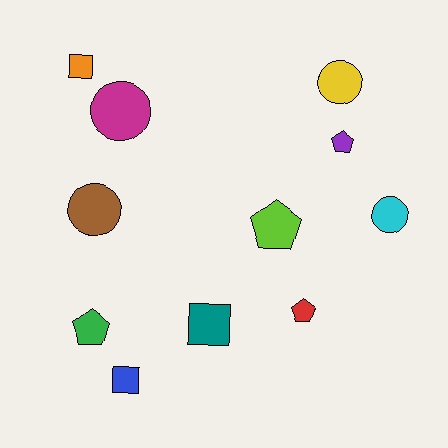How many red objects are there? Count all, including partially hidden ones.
There is 1 red object.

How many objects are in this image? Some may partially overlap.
There are 11 objects.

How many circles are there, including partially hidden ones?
There are 4 circles.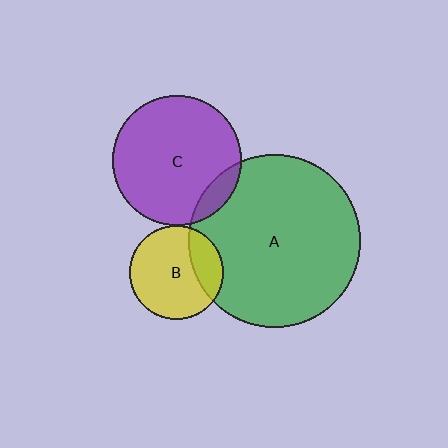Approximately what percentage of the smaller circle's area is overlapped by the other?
Approximately 5%.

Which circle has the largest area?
Circle A (green).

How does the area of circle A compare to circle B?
Approximately 3.4 times.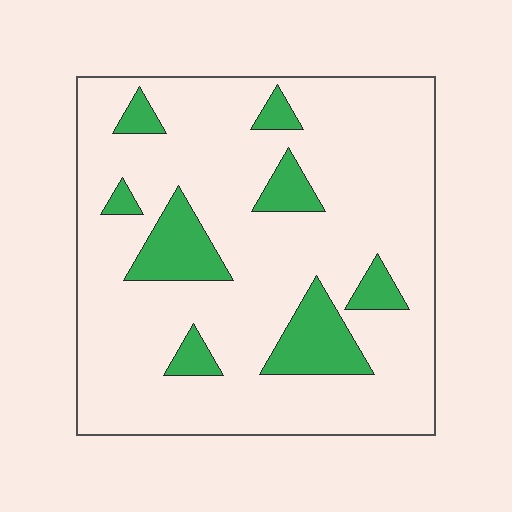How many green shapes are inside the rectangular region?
8.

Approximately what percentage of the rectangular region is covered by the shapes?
Approximately 15%.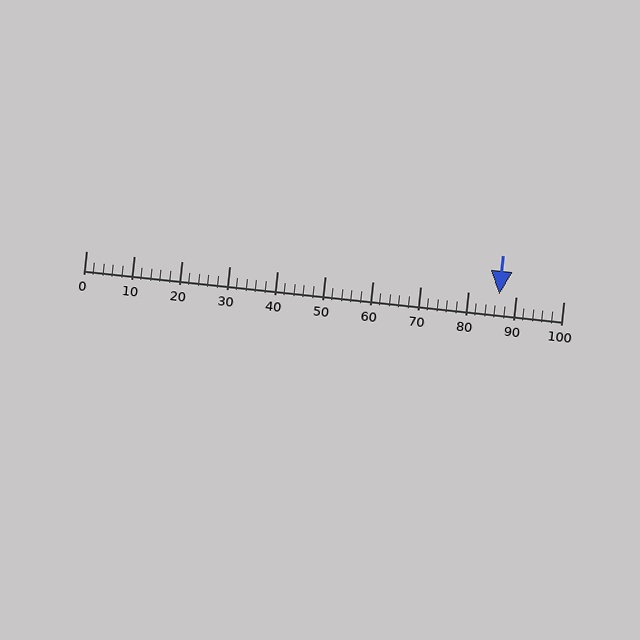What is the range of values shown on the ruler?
The ruler shows values from 0 to 100.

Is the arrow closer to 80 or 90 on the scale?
The arrow is closer to 90.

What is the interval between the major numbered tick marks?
The major tick marks are spaced 10 units apart.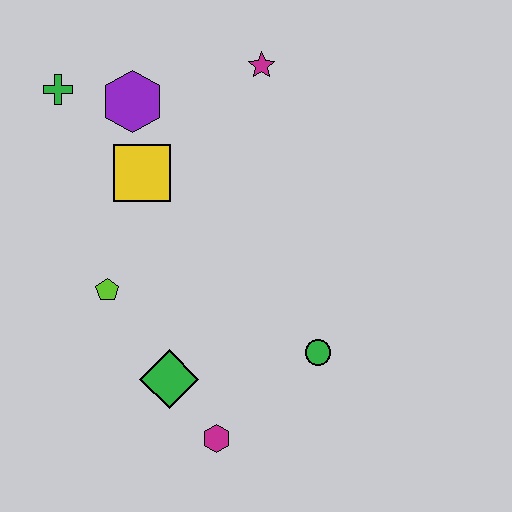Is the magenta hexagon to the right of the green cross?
Yes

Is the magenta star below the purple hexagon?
No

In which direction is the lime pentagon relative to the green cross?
The lime pentagon is below the green cross.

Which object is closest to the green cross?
The purple hexagon is closest to the green cross.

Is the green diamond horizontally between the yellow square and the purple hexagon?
No